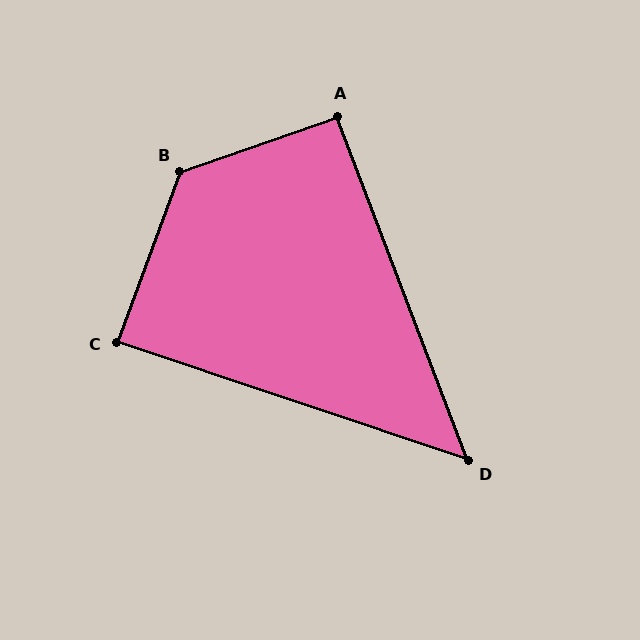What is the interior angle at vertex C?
Approximately 88 degrees (approximately right).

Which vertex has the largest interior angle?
B, at approximately 129 degrees.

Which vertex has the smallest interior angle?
D, at approximately 51 degrees.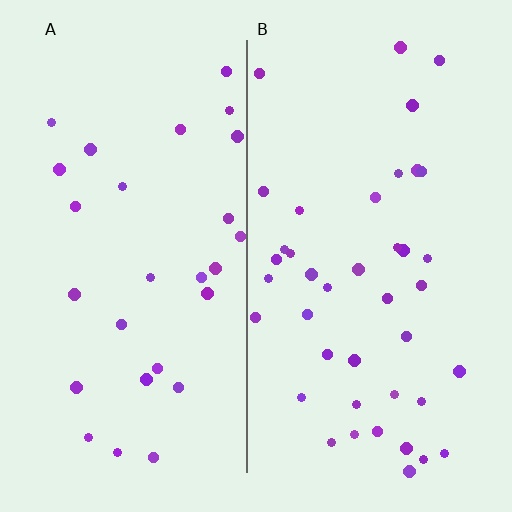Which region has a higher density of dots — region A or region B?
B (the right).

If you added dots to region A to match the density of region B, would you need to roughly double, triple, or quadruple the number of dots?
Approximately double.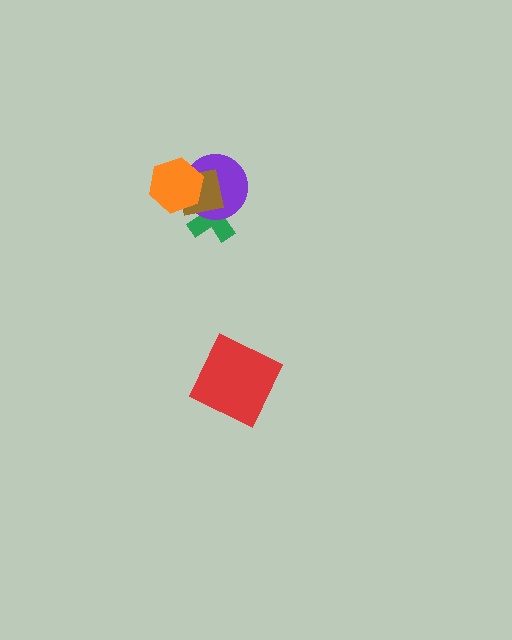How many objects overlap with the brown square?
3 objects overlap with the brown square.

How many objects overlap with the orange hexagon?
3 objects overlap with the orange hexagon.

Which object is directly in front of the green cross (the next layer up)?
The purple circle is directly in front of the green cross.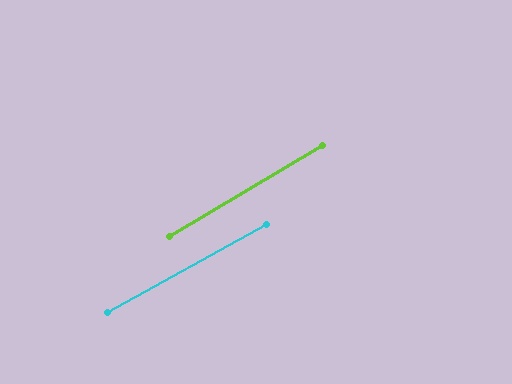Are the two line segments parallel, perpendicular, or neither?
Parallel — their directions differ by only 1.7°.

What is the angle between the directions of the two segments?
Approximately 2 degrees.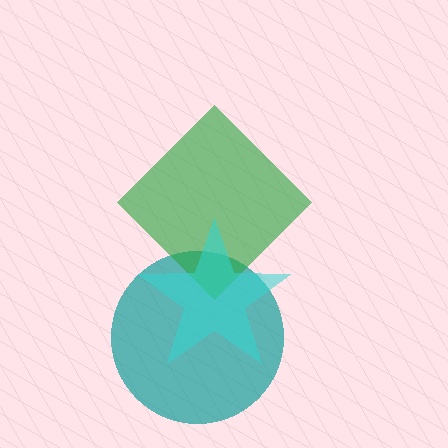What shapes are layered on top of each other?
The layered shapes are: a teal circle, a green diamond, a cyan star.